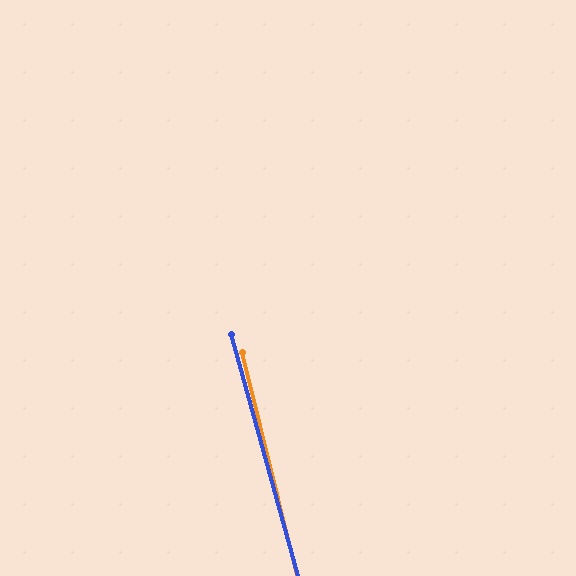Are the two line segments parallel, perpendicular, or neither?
Parallel — their directions differ by only 1.5°.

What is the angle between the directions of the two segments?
Approximately 2 degrees.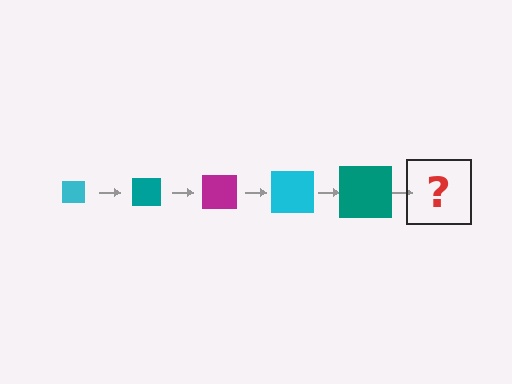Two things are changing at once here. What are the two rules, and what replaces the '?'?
The two rules are that the square grows larger each step and the color cycles through cyan, teal, and magenta. The '?' should be a magenta square, larger than the previous one.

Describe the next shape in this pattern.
It should be a magenta square, larger than the previous one.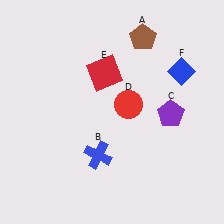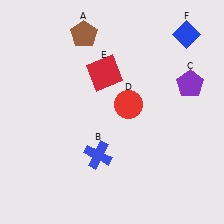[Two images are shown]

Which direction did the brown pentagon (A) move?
The brown pentagon (A) moved left.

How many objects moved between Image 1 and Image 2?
3 objects moved between the two images.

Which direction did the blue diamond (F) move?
The blue diamond (F) moved up.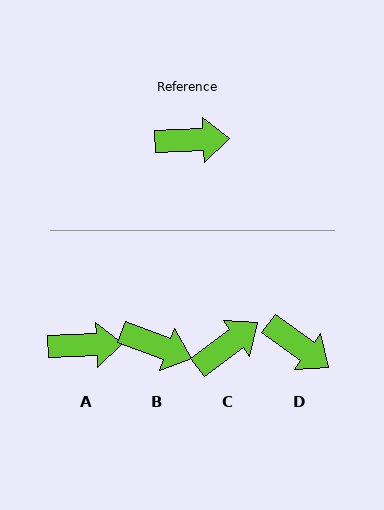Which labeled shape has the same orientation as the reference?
A.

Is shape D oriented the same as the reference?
No, it is off by about 39 degrees.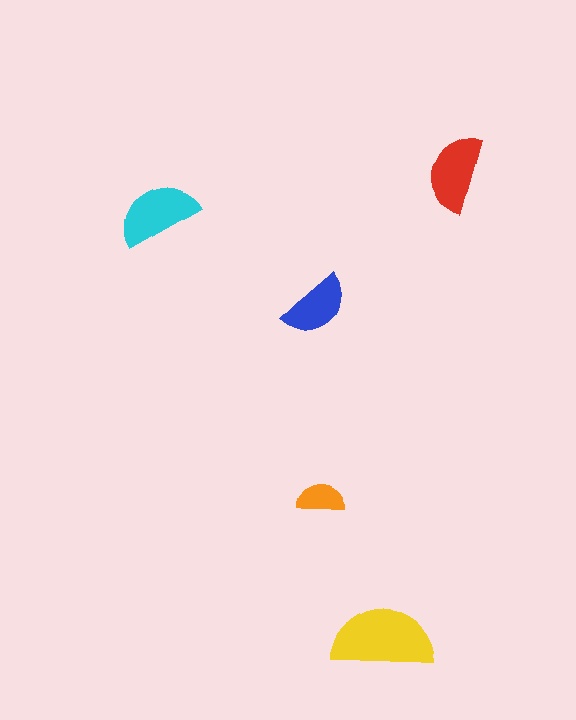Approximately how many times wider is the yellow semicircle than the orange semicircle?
About 2 times wider.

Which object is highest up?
The red semicircle is topmost.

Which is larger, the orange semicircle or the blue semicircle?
The blue one.